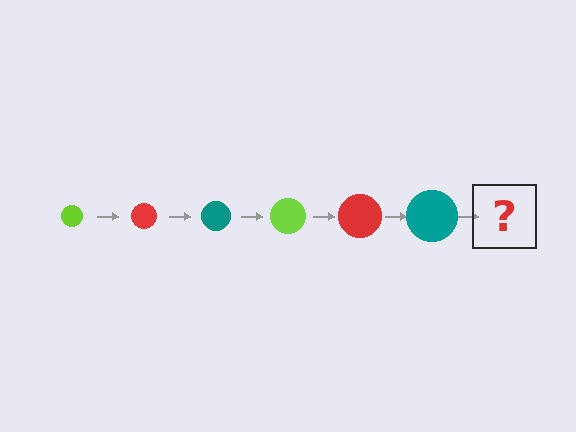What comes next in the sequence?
The next element should be a lime circle, larger than the previous one.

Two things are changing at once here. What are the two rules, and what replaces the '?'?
The two rules are that the circle grows larger each step and the color cycles through lime, red, and teal. The '?' should be a lime circle, larger than the previous one.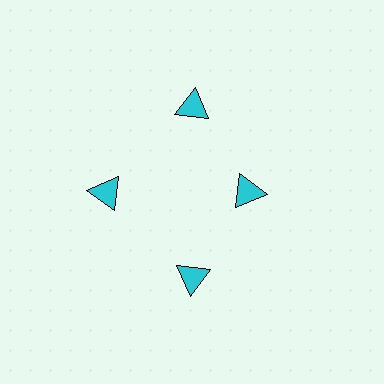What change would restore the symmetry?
The symmetry would be restored by moving it outward, back onto the ring so that all 4 triangles sit at equal angles and equal distance from the center.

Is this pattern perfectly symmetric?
No. The 4 cyan triangles are arranged in a ring, but one element near the 3 o'clock position is pulled inward toward the center, breaking the 4-fold rotational symmetry.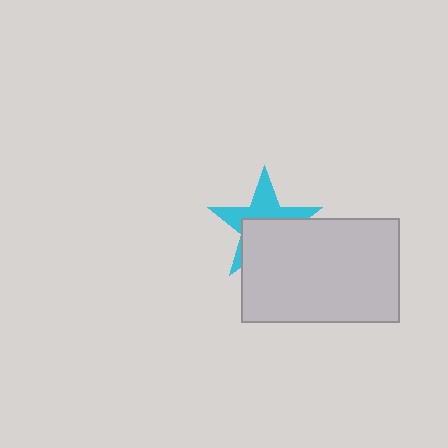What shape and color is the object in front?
The object in front is a light gray rectangle.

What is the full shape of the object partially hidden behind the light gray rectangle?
The partially hidden object is a cyan star.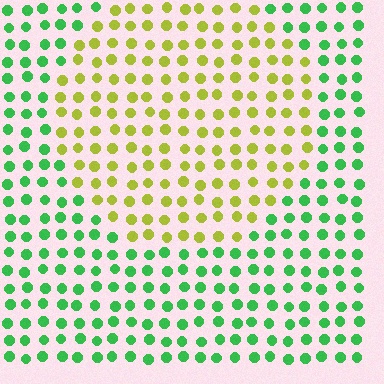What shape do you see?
I see a circle.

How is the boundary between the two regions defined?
The boundary is defined purely by a slight shift in hue (about 60 degrees). Spacing, size, and orientation are identical on both sides.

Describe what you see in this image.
The image is filled with small green elements in a uniform arrangement. A circle-shaped region is visible where the elements are tinted to a slightly different hue, forming a subtle color boundary.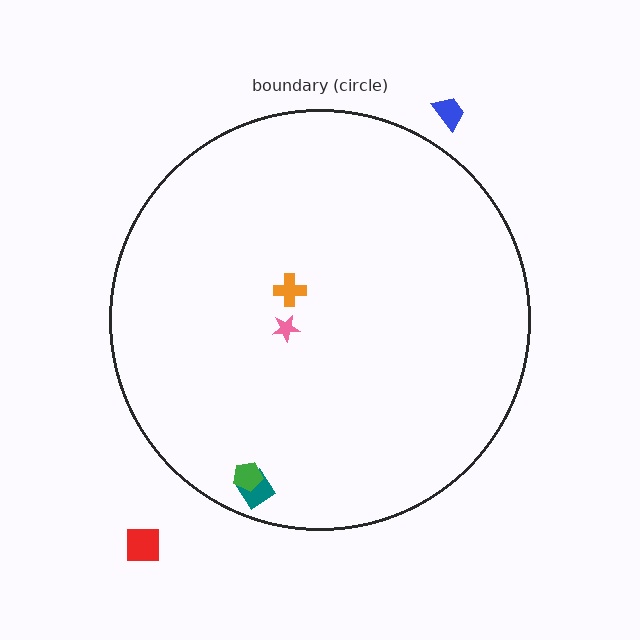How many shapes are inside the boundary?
4 inside, 2 outside.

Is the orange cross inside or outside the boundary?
Inside.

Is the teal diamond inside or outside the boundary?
Inside.